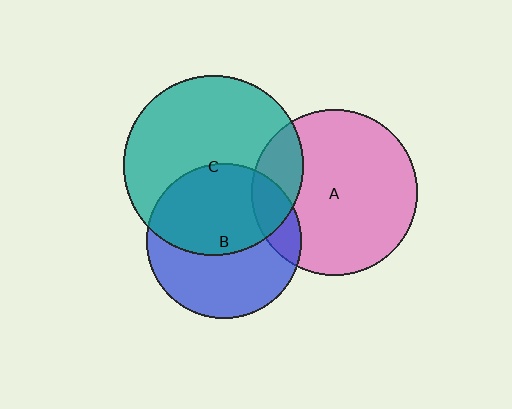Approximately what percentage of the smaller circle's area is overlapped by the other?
Approximately 50%.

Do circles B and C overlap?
Yes.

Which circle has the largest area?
Circle C (teal).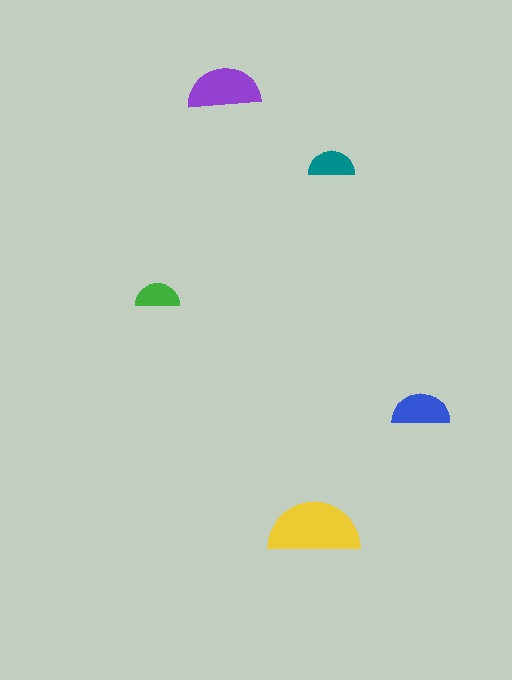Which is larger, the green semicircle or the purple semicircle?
The purple one.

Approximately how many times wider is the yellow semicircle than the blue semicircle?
About 1.5 times wider.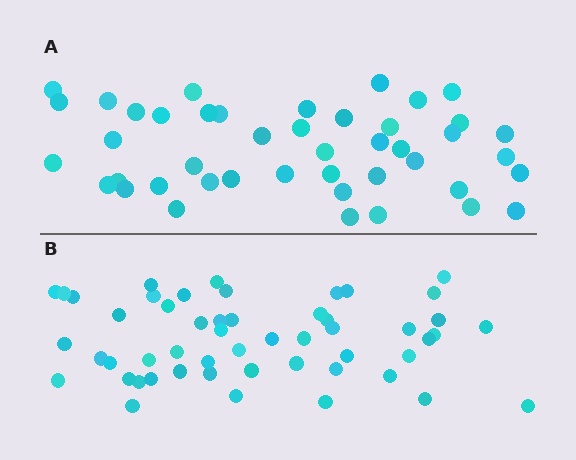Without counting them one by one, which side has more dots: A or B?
Region B (the bottom region) has more dots.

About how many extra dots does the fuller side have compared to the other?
Region B has roughly 8 or so more dots than region A.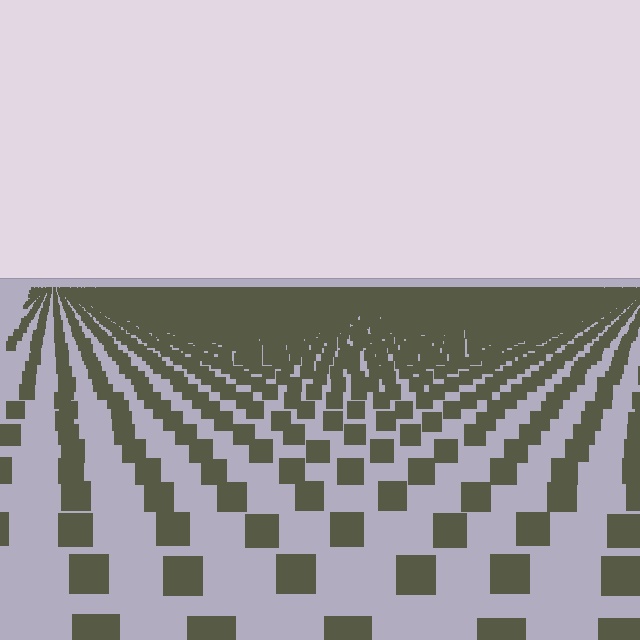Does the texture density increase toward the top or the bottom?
Density increases toward the top.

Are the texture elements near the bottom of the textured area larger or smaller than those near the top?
Larger. Near the bottom, elements are closer to the viewer and appear at a bigger on-screen size.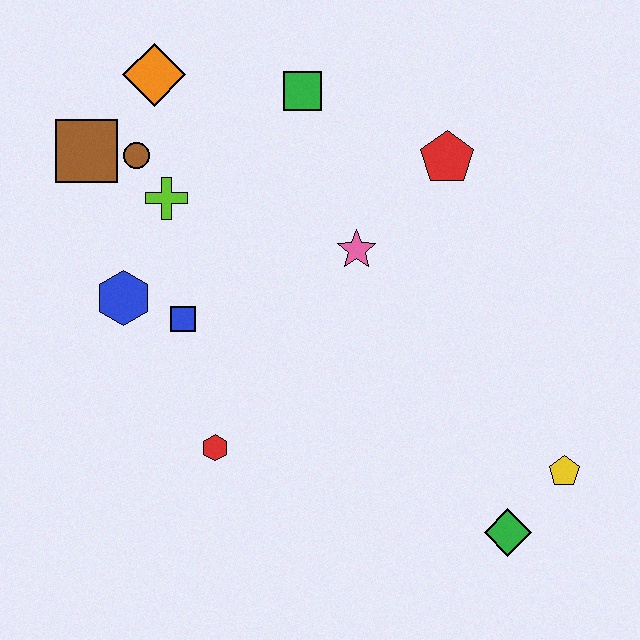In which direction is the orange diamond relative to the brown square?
The orange diamond is above the brown square.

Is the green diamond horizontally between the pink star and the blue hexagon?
No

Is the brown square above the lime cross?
Yes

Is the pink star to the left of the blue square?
No